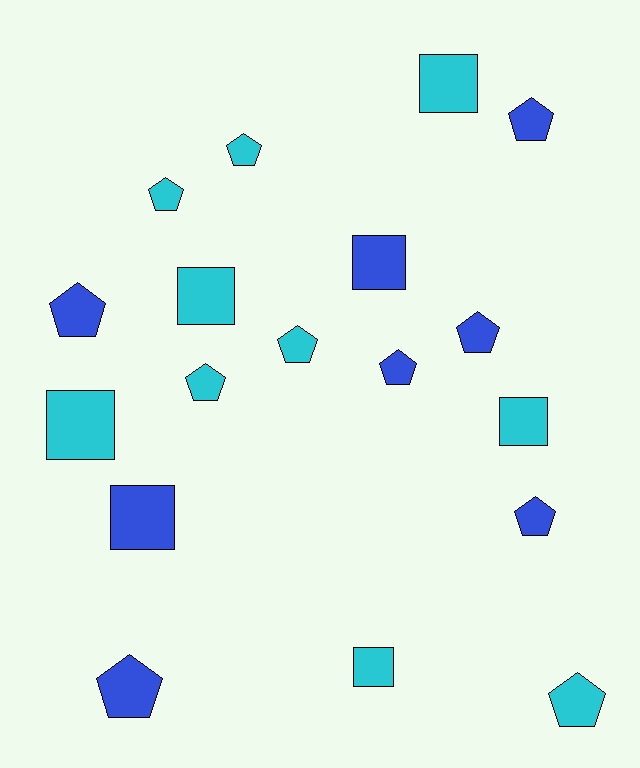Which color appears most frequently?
Cyan, with 10 objects.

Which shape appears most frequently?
Pentagon, with 11 objects.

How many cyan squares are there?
There are 5 cyan squares.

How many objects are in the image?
There are 18 objects.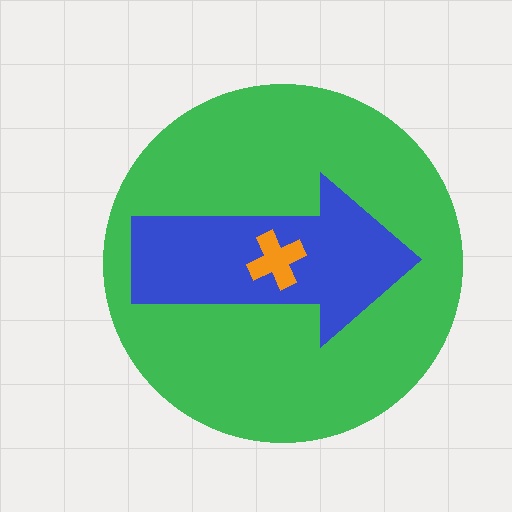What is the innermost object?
The orange cross.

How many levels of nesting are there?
3.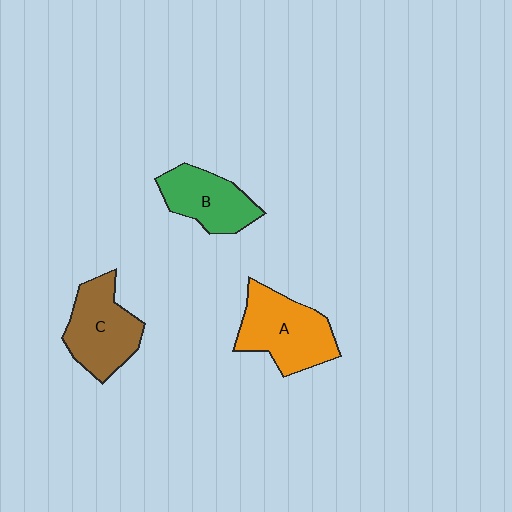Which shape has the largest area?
Shape A (orange).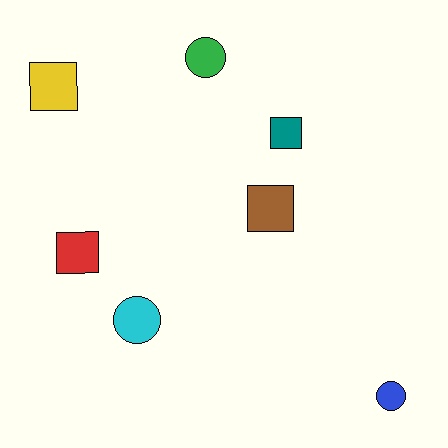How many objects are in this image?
There are 7 objects.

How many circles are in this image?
There are 3 circles.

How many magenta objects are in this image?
There are no magenta objects.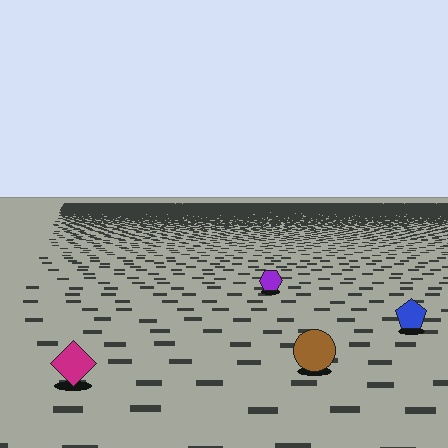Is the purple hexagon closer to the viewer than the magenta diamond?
No. The magenta diamond is closer — you can tell from the texture gradient: the ground texture is coarser near it.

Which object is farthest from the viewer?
The purple hexagon is farthest from the viewer. It appears smaller and the ground texture around it is denser.